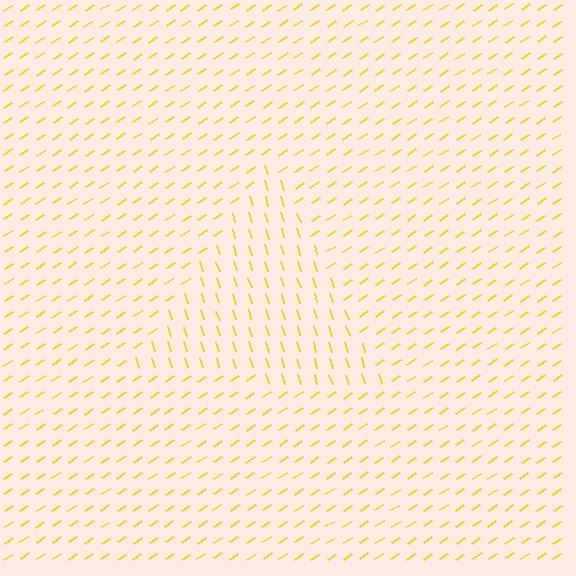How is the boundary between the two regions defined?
The boundary is defined purely by a change in line orientation (approximately 74 degrees difference). All lines are the same color and thickness.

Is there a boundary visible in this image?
Yes, there is a texture boundary formed by a change in line orientation.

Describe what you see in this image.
The image is filled with small yellow line segments. A triangle region in the image has lines oriented differently from the surrounding lines, creating a visible texture boundary.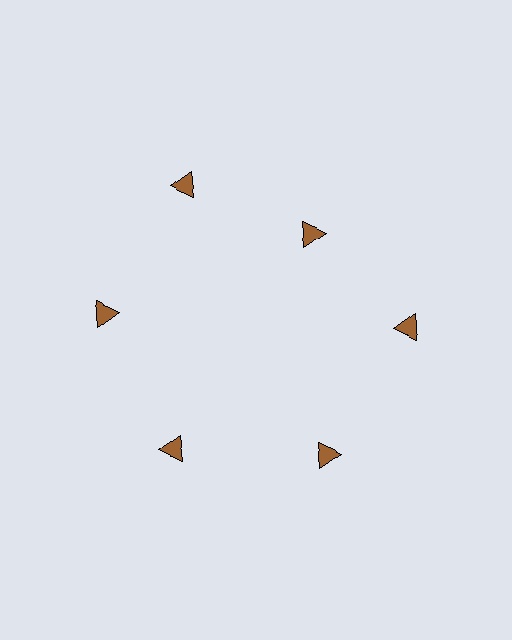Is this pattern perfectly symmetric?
No. The 6 brown triangles are arranged in a ring, but one element near the 1 o'clock position is pulled inward toward the center, breaking the 6-fold rotational symmetry.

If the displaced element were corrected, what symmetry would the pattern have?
It would have 6-fold rotational symmetry — the pattern would map onto itself every 60 degrees.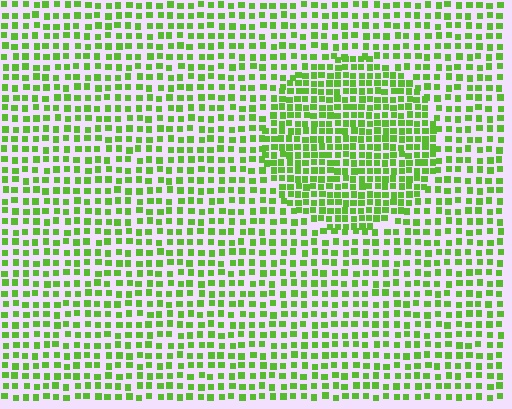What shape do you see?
I see a circle.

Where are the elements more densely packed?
The elements are more densely packed inside the circle boundary.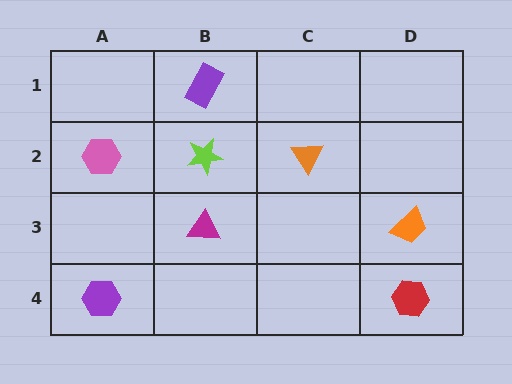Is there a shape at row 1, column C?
No, that cell is empty.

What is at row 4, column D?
A red hexagon.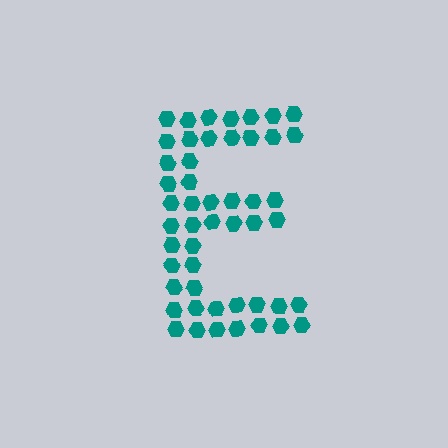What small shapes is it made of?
It is made of small hexagons.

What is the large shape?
The large shape is the letter E.